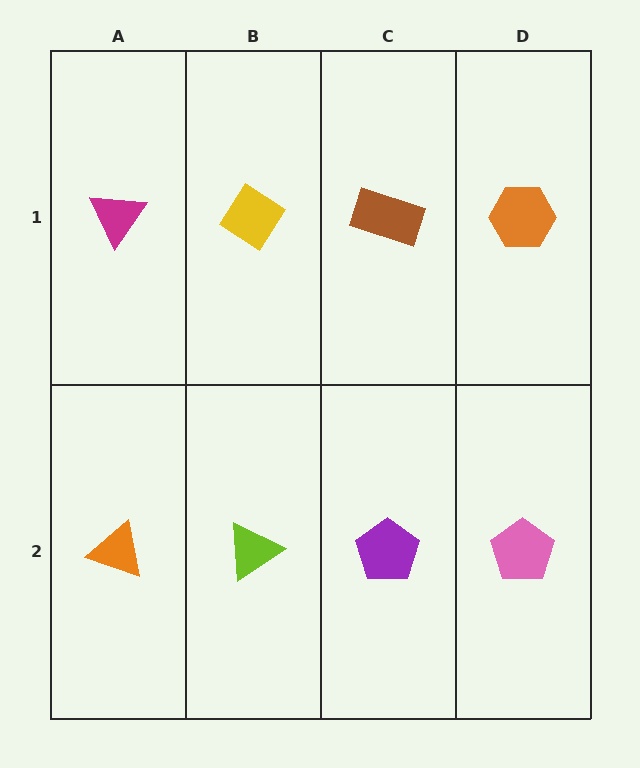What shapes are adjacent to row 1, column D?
A pink pentagon (row 2, column D), a brown rectangle (row 1, column C).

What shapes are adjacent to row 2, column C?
A brown rectangle (row 1, column C), a lime triangle (row 2, column B), a pink pentagon (row 2, column D).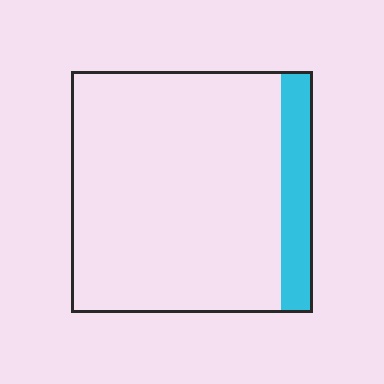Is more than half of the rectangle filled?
No.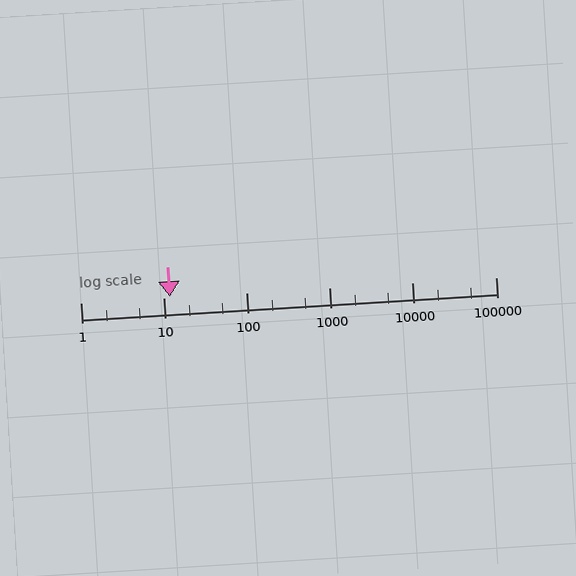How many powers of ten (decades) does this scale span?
The scale spans 5 decades, from 1 to 100000.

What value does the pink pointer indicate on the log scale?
The pointer indicates approximately 12.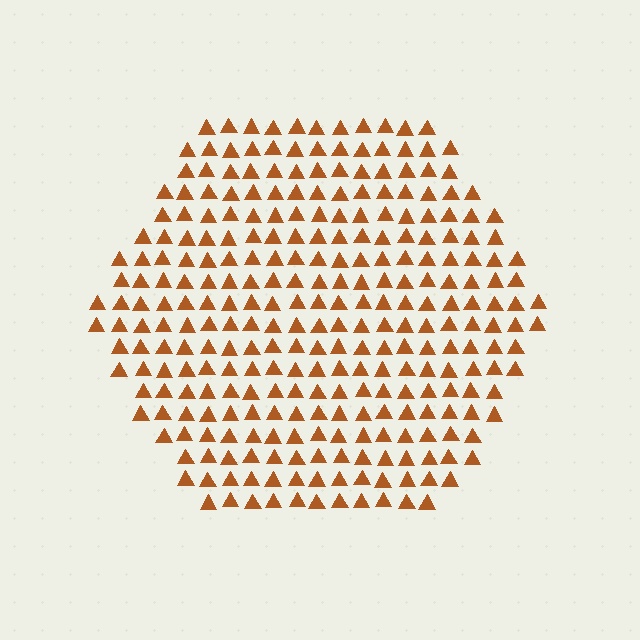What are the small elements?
The small elements are triangles.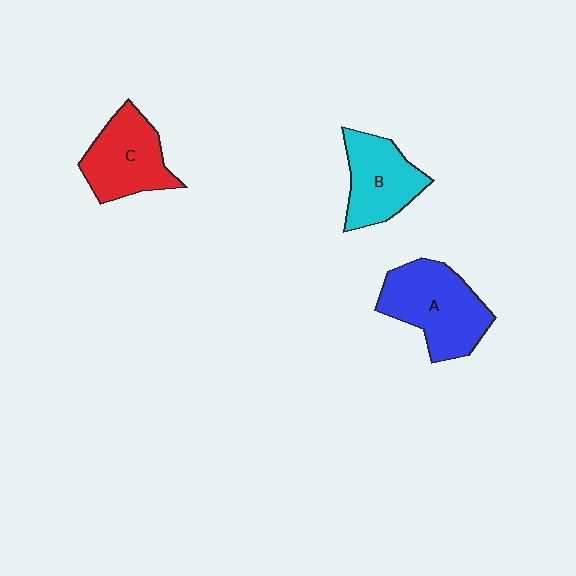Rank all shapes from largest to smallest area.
From largest to smallest: A (blue), C (red), B (cyan).